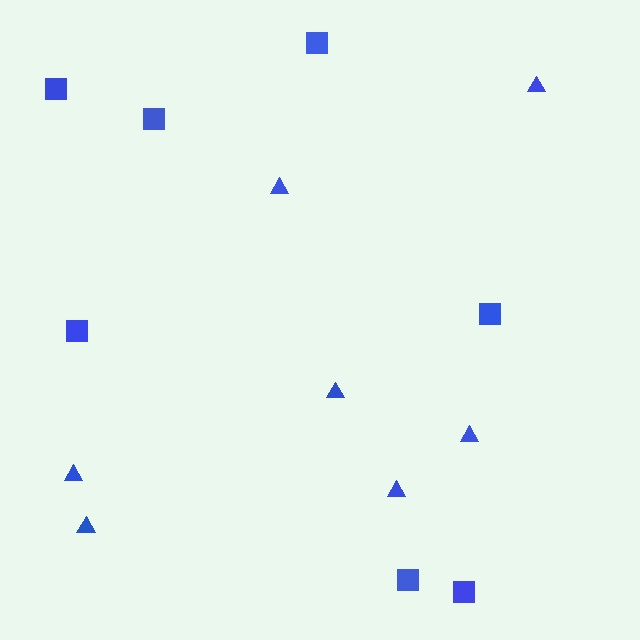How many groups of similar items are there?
There are 2 groups: one group of squares (7) and one group of triangles (7).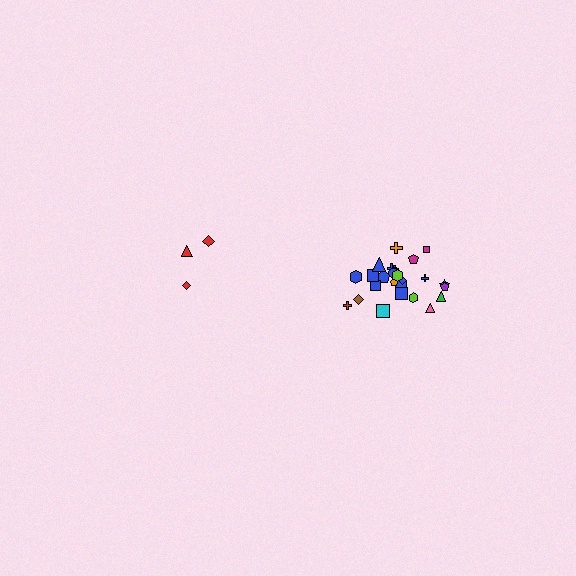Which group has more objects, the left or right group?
The right group.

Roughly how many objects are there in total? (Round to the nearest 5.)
Roughly 30 objects in total.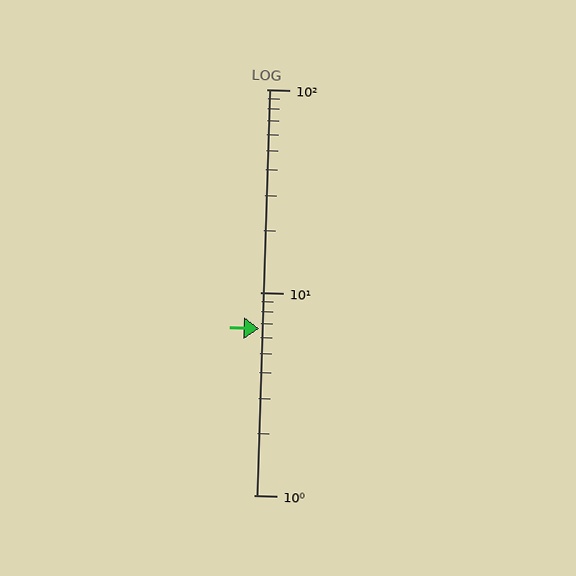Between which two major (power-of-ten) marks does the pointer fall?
The pointer is between 1 and 10.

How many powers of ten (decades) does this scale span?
The scale spans 2 decades, from 1 to 100.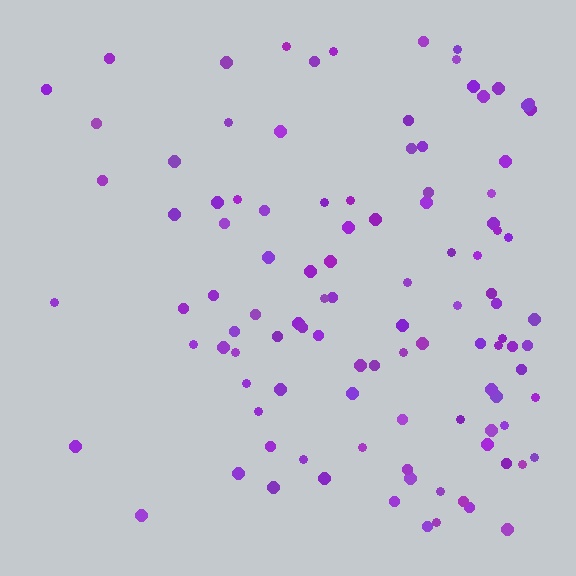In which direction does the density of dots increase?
From left to right, with the right side densest.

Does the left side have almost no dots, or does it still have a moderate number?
Still a moderate number, just noticeably fewer than the right.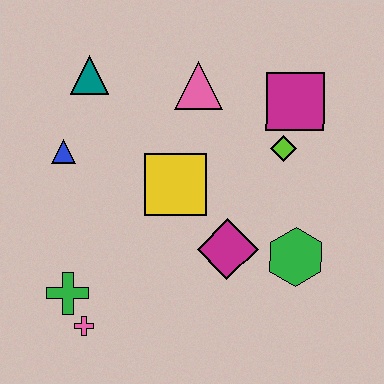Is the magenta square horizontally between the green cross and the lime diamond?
No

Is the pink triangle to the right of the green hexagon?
No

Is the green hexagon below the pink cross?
No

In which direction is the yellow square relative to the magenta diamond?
The yellow square is above the magenta diamond.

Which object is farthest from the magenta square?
The pink cross is farthest from the magenta square.